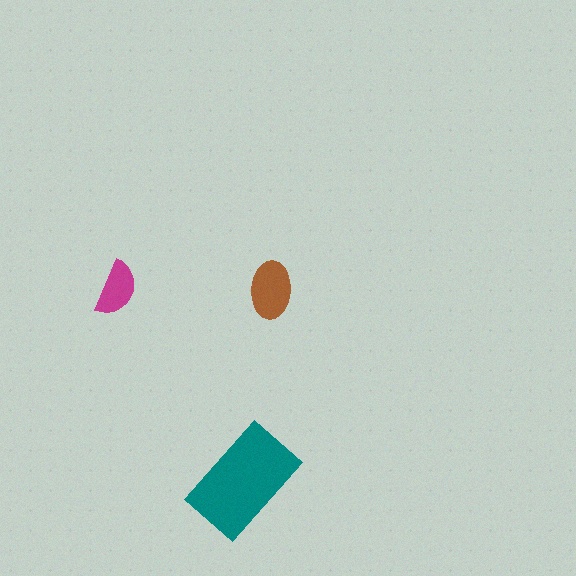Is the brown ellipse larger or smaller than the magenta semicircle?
Larger.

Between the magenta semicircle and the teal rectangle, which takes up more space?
The teal rectangle.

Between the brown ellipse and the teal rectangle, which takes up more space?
The teal rectangle.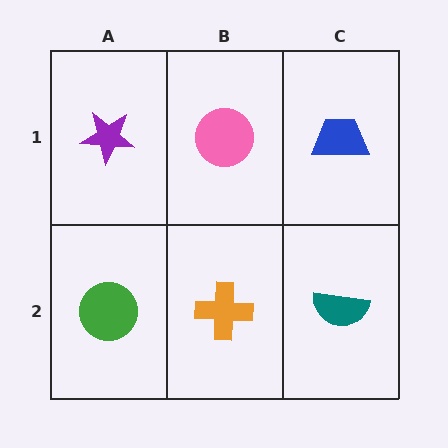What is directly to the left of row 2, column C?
An orange cross.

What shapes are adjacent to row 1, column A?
A green circle (row 2, column A), a pink circle (row 1, column B).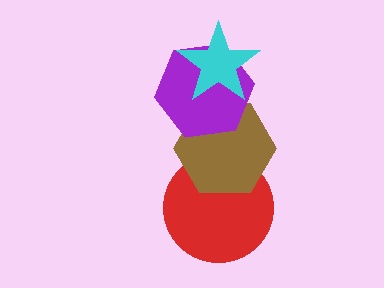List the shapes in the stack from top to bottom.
From top to bottom: the cyan star, the purple hexagon, the brown hexagon, the red circle.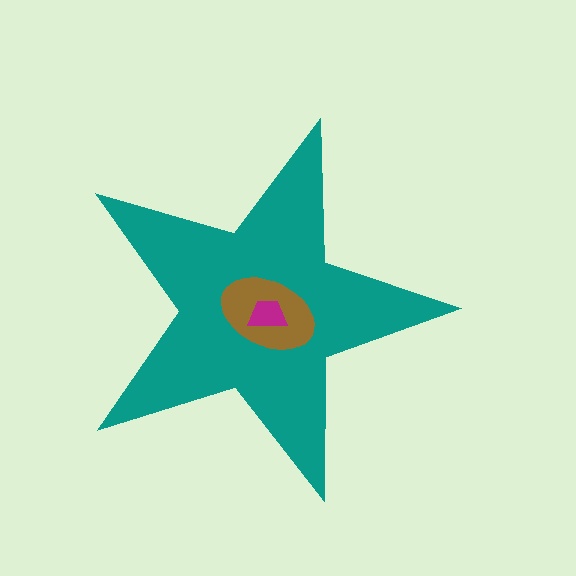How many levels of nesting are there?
3.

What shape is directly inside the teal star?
The brown ellipse.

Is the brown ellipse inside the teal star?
Yes.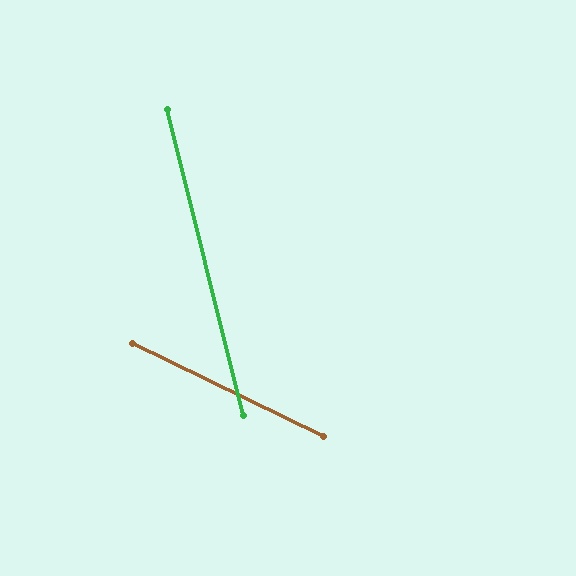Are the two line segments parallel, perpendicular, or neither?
Neither parallel nor perpendicular — they differ by about 50°.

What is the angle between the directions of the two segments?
Approximately 50 degrees.